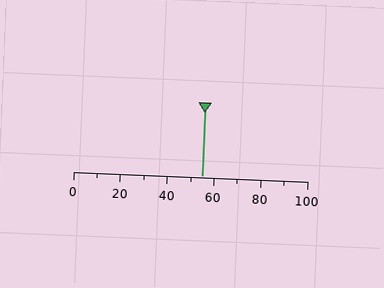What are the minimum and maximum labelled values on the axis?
The axis runs from 0 to 100.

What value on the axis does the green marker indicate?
The marker indicates approximately 55.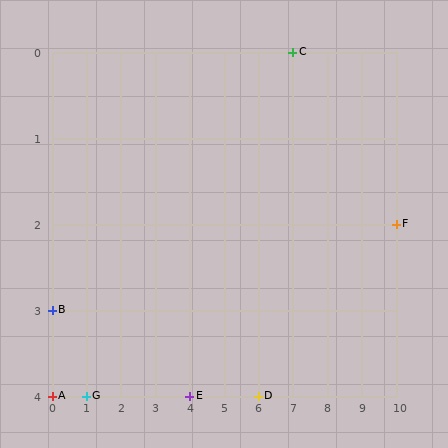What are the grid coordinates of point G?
Point G is at grid coordinates (1, 4).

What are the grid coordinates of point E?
Point E is at grid coordinates (4, 4).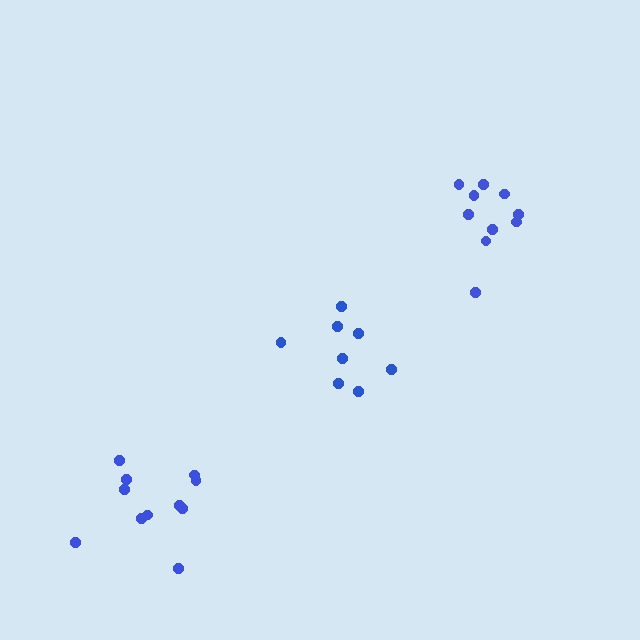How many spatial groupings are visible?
There are 3 spatial groupings.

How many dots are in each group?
Group 1: 11 dots, Group 2: 8 dots, Group 3: 10 dots (29 total).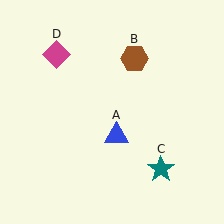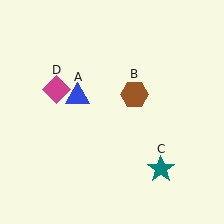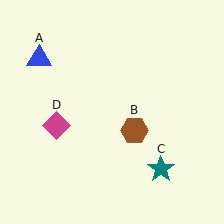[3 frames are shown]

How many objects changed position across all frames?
3 objects changed position: blue triangle (object A), brown hexagon (object B), magenta diamond (object D).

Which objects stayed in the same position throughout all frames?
Teal star (object C) remained stationary.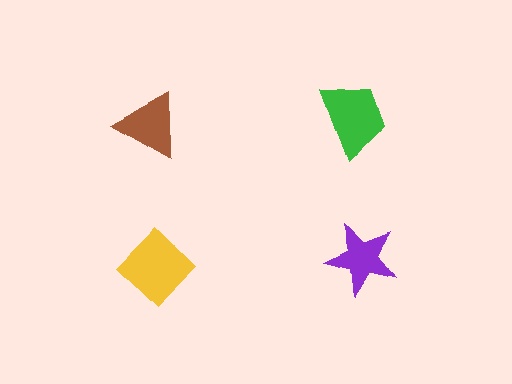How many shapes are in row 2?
2 shapes.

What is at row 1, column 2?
A green trapezoid.